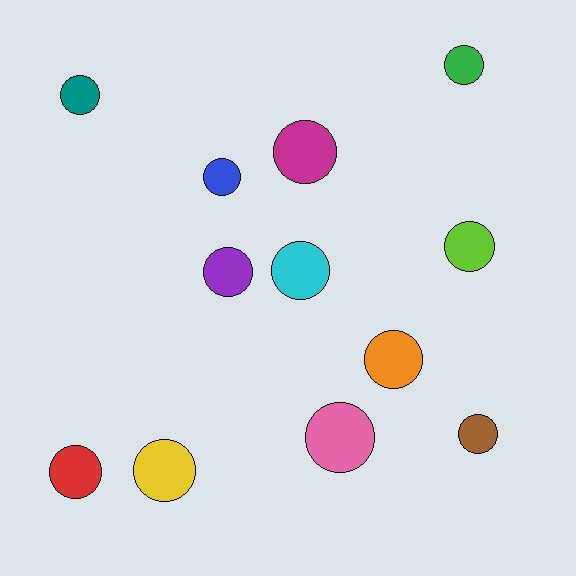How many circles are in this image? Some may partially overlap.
There are 12 circles.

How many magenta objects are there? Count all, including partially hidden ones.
There is 1 magenta object.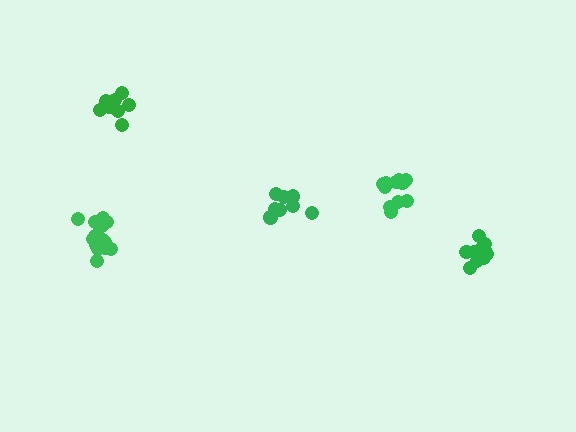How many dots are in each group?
Group 1: 14 dots, Group 2: 10 dots, Group 3: 8 dots, Group 4: 10 dots, Group 5: 11 dots (53 total).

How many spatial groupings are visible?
There are 5 spatial groupings.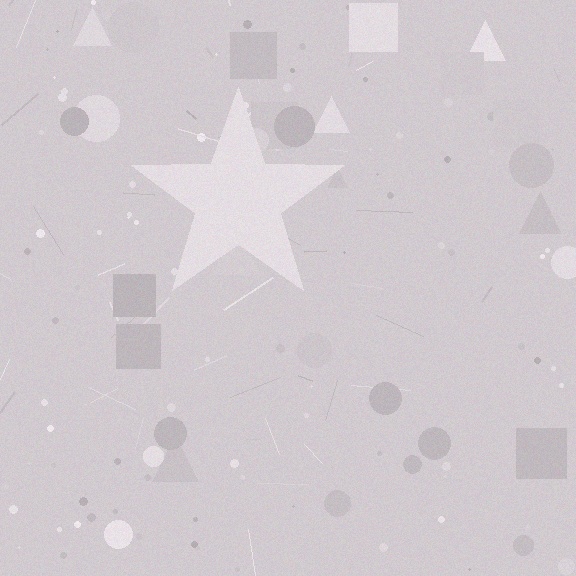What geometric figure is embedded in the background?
A star is embedded in the background.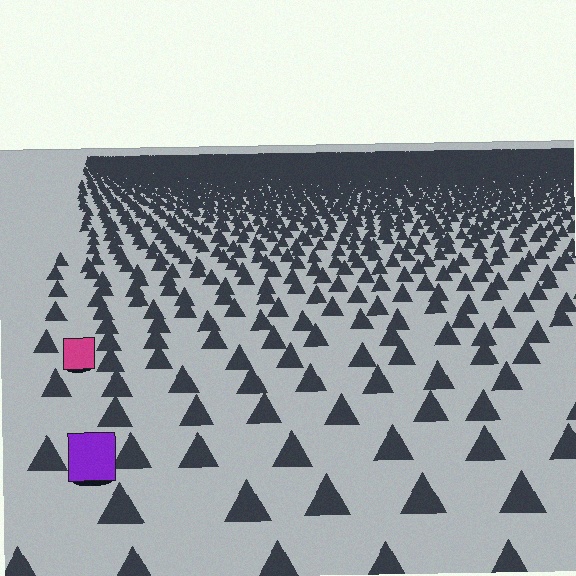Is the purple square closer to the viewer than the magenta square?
Yes. The purple square is closer — you can tell from the texture gradient: the ground texture is coarser near it.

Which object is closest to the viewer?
The purple square is closest. The texture marks near it are larger and more spread out.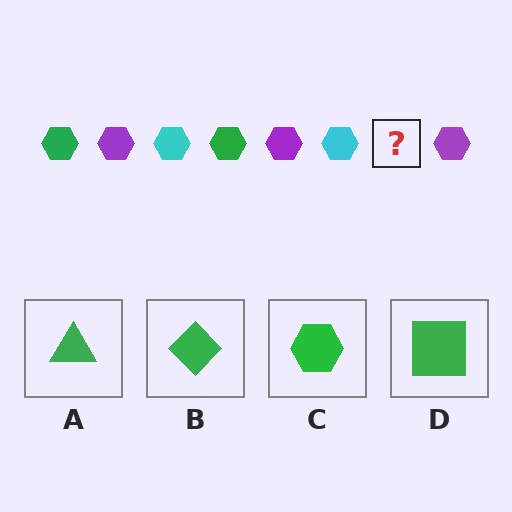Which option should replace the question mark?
Option C.